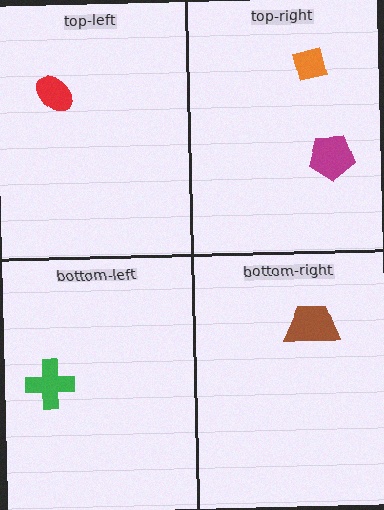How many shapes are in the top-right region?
2.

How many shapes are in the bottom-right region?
1.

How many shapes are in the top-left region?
1.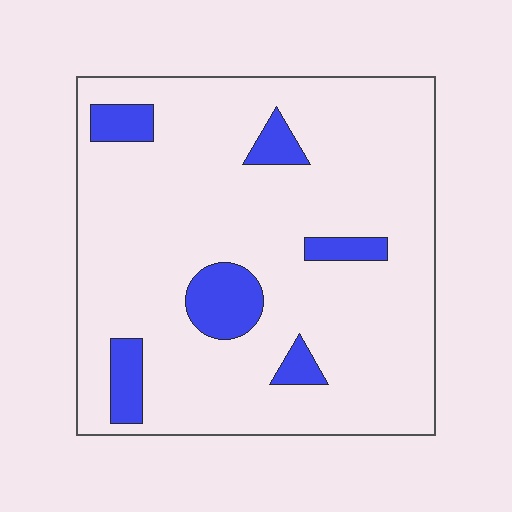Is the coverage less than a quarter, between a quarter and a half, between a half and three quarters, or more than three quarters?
Less than a quarter.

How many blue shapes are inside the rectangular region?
6.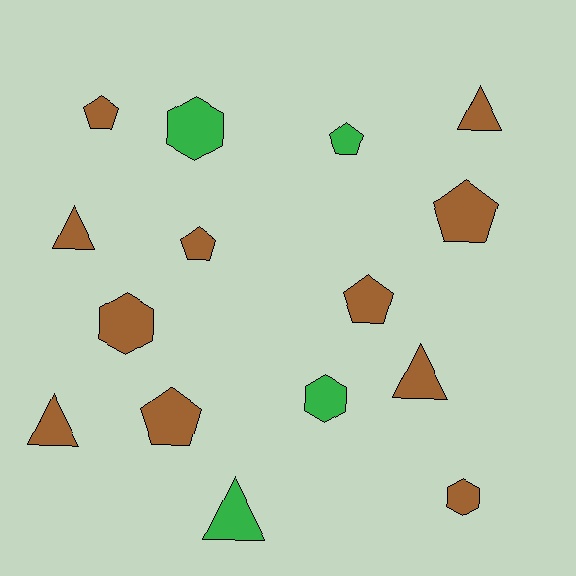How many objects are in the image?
There are 15 objects.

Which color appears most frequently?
Brown, with 11 objects.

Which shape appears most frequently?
Pentagon, with 6 objects.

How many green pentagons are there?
There is 1 green pentagon.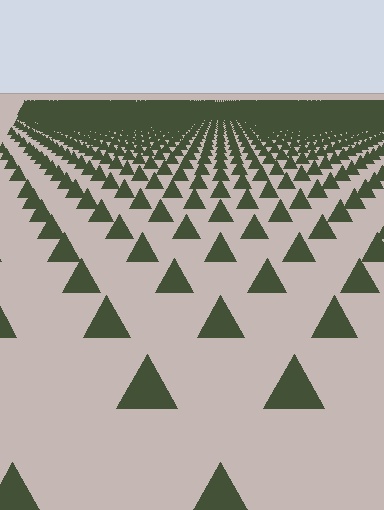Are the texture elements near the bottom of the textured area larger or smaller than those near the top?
Larger. Near the bottom, elements are closer to the viewer and appear at a bigger on-screen size.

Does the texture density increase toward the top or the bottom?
Density increases toward the top.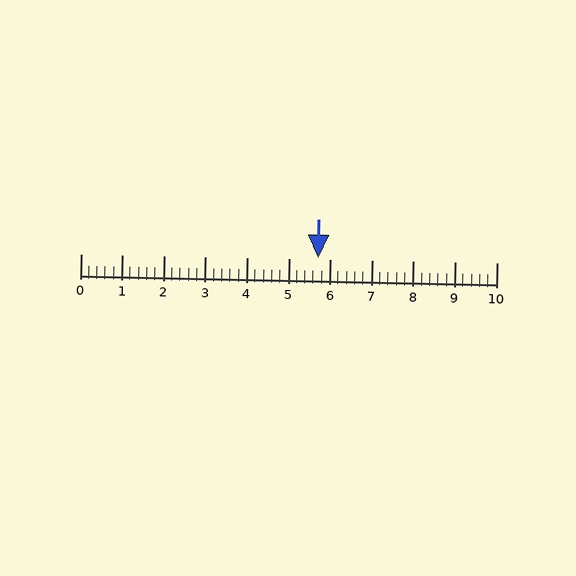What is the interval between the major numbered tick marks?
The major tick marks are spaced 1 units apart.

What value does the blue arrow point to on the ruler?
The blue arrow points to approximately 5.7.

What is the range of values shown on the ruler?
The ruler shows values from 0 to 10.